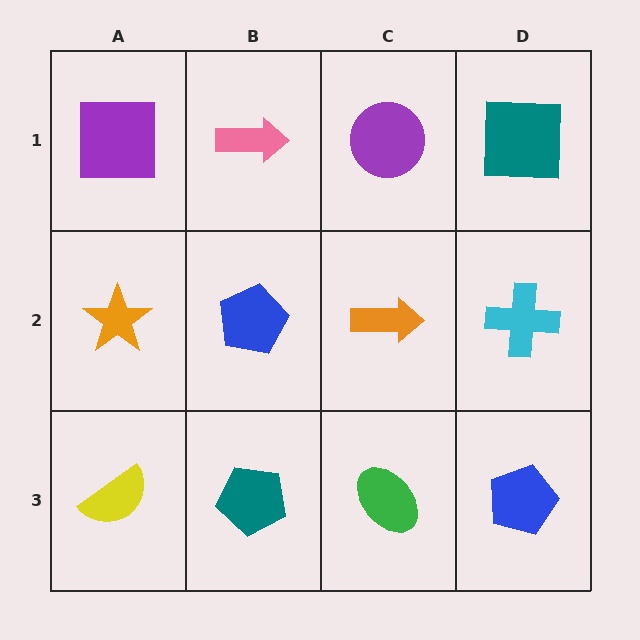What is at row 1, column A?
A purple square.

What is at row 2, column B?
A blue pentagon.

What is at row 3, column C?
A green ellipse.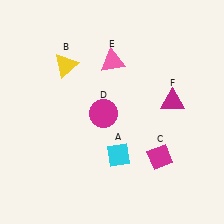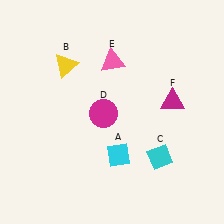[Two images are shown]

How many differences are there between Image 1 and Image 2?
There is 1 difference between the two images.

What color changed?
The diamond (C) changed from magenta in Image 1 to cyan in Image 2.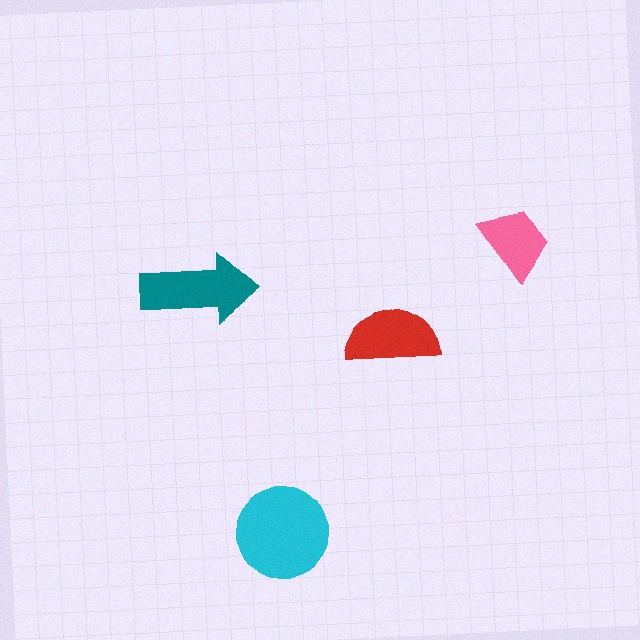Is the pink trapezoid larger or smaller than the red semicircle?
Smaller.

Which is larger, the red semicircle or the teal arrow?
The teal arrow.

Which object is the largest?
The cyan circle.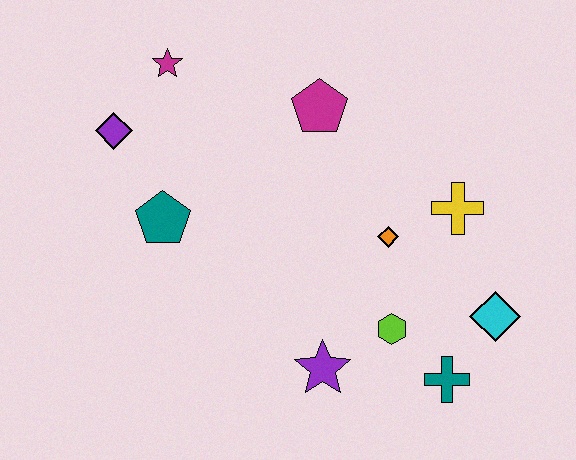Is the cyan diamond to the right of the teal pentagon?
Yes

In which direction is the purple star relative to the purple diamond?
The purple star is below the purple diamond.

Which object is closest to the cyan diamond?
The teal cross is closest to the cyan diamond.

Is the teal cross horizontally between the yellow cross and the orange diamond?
Yes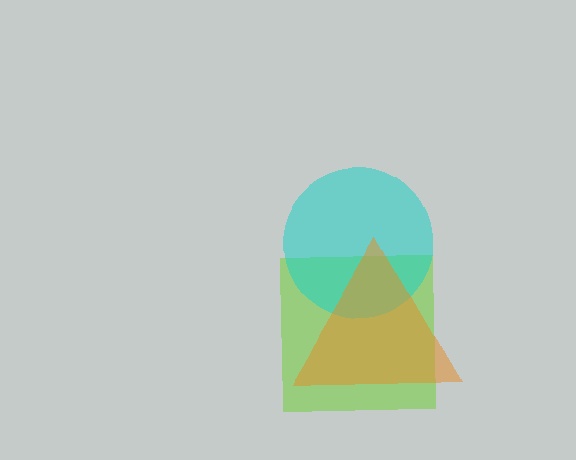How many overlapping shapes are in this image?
There are 3 overlapping shapes in the image.